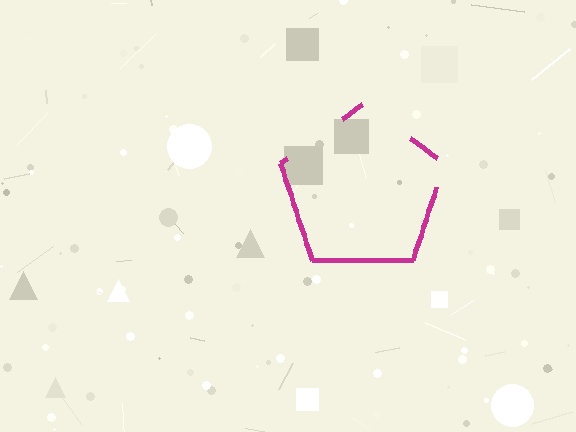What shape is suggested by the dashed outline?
The dashed outline suggests a pentagon.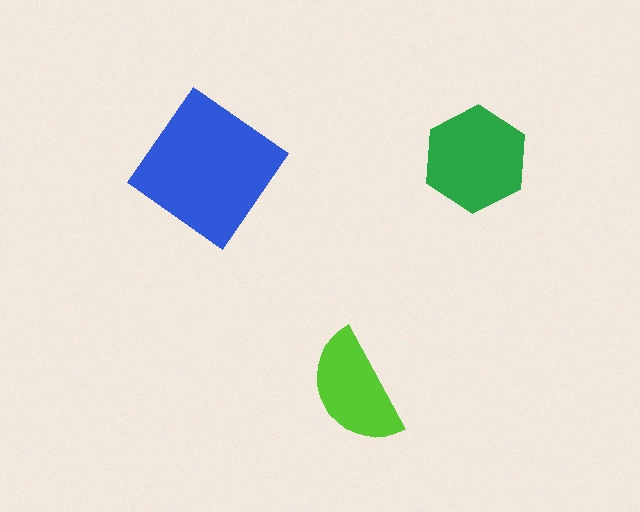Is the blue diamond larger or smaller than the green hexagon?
Larger.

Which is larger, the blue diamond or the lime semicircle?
The blue diamond.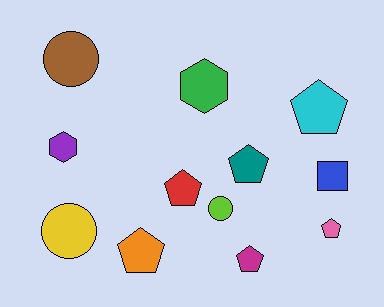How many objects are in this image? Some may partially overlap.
There are 12 objects.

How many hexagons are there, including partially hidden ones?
There are 2 hexagons.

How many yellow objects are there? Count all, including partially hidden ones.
There is 1 yellow object.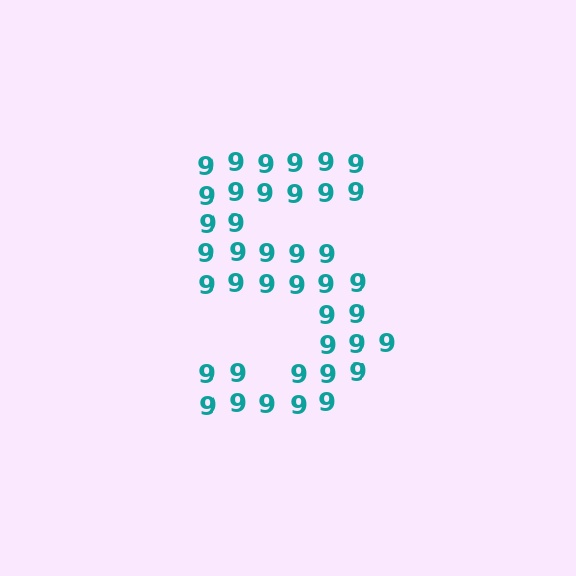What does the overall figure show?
The overall figure shows the digit 5.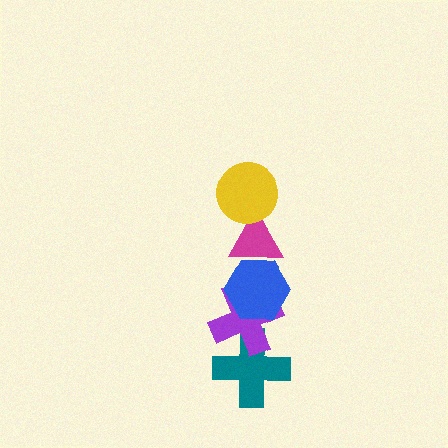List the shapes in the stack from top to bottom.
From top to bottom: the yellow circle, the magenta triangle, the blue hexagon, the purple cross, the teal cross.